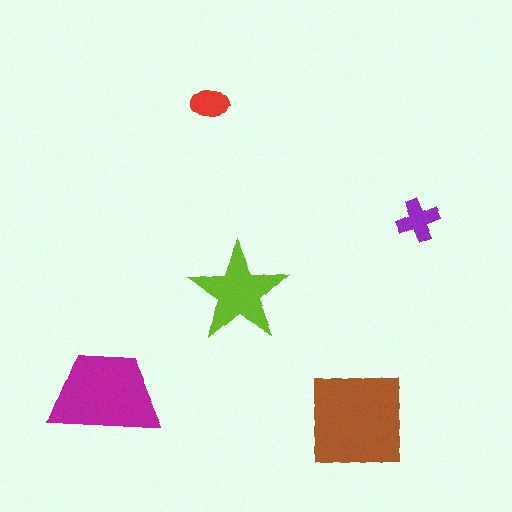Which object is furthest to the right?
The purple cross is rightmost.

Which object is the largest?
The brown square.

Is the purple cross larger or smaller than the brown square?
Smaller.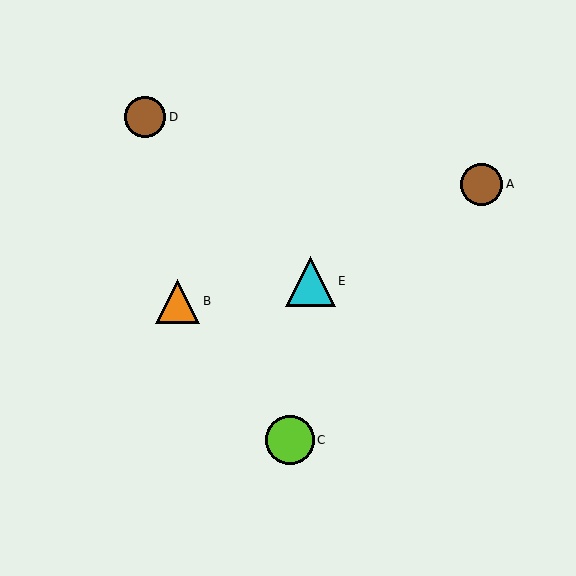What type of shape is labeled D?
Shape D is a brown circle.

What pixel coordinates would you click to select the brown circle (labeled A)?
Click at (482, 184) to select the brown circle A.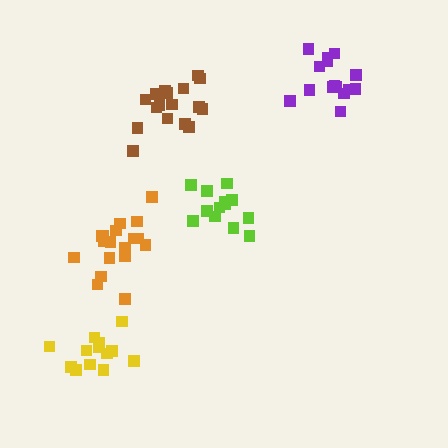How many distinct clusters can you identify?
There are 5 distinct clusters.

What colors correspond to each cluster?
The clusters are colored: orange, purple, brown, lime, yellow.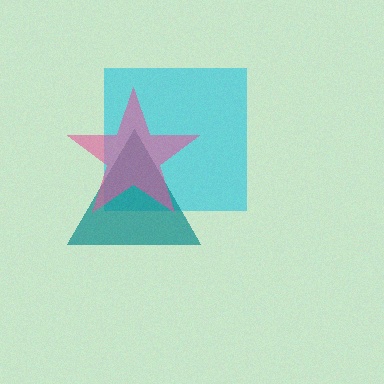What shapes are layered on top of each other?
The layered shapes are: a cyan square, a teal triangle, a pink star.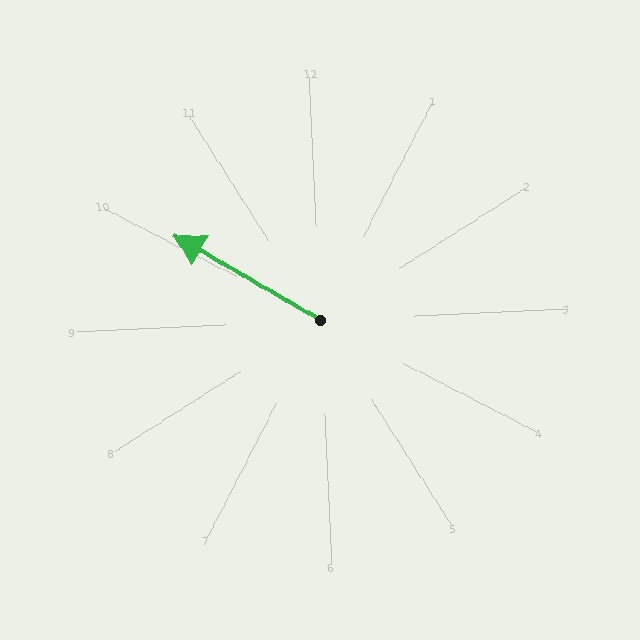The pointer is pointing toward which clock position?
Roughly 10 o'clock.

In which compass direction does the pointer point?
Northwest.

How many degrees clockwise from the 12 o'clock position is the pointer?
Approximately 303 degrees.